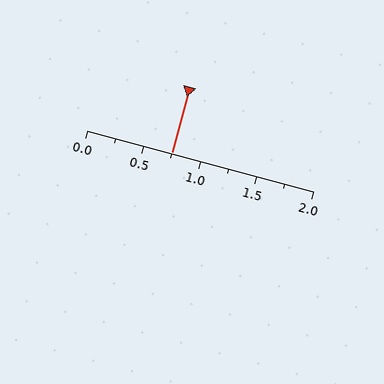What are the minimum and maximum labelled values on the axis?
The axis runs from 0.0 to 2.0.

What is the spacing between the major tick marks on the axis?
The major ticks are spaced 0.5 apart.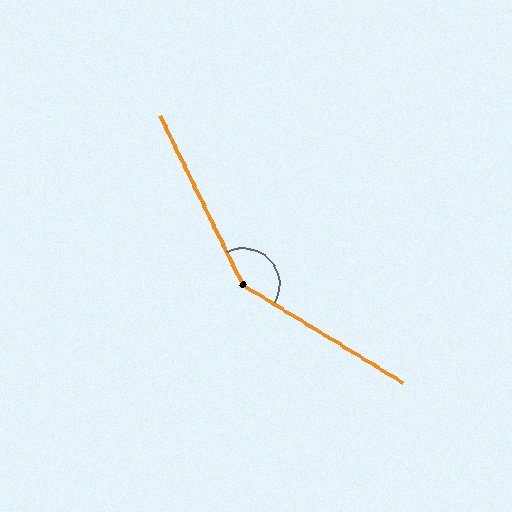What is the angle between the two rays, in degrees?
Approximately 148 degrees.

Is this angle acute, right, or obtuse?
It is obtuse.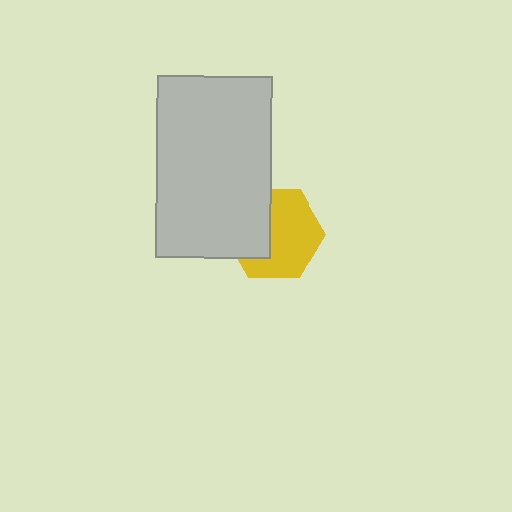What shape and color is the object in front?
The object in front is a light gray rectangle.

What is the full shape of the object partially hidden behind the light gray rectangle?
The partially hidden object is a yellow hexagon.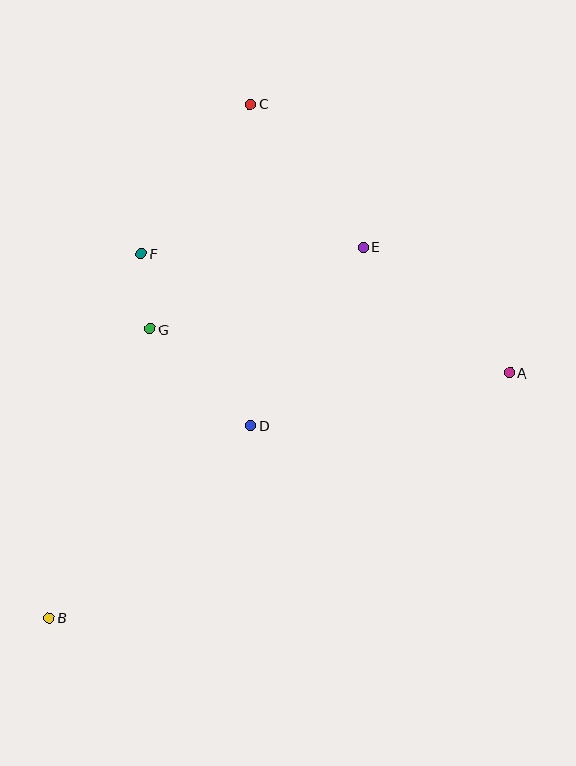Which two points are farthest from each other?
Points B and C are farthest from each other.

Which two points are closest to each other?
Points F and G are closest to each other.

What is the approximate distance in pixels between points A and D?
The distance between A and D is approximately 264 pixels.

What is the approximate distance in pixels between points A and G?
The distance between A and G is approximately 362 pixels.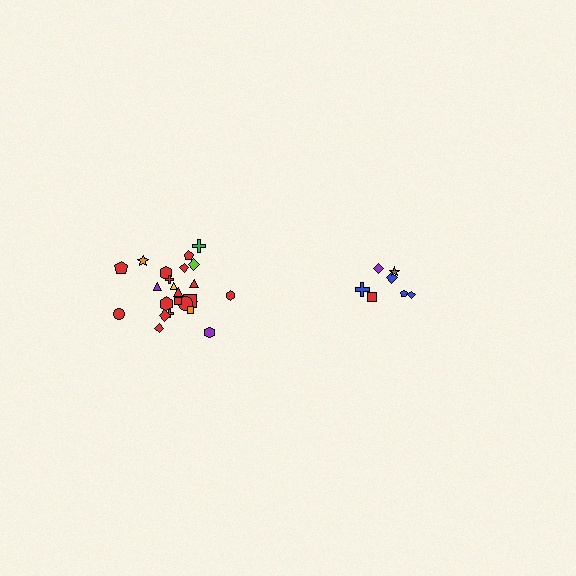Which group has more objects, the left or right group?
The left group.